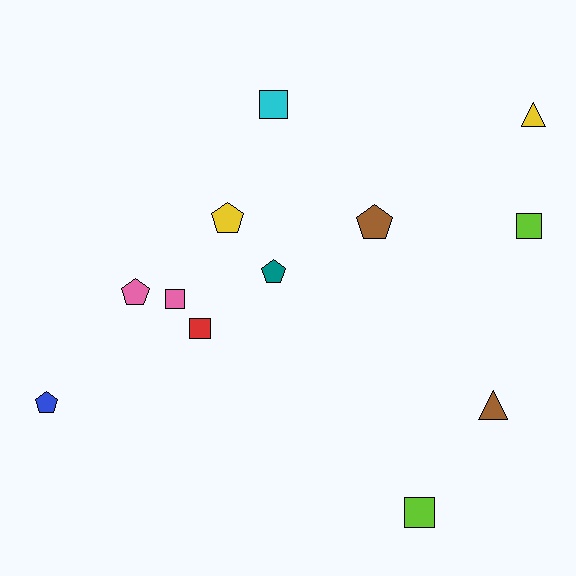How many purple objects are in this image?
There are no purple objects.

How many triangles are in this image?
There are 2 triangles.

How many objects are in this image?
There are 12 objects.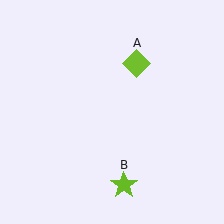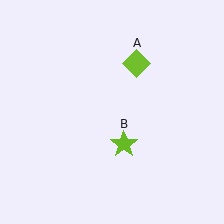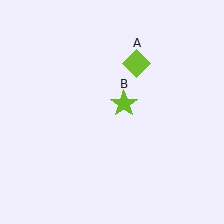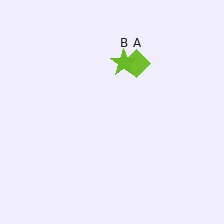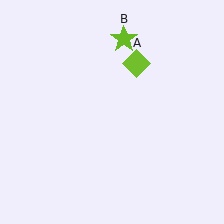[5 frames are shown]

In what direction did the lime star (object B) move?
The lime star (object B) moved up.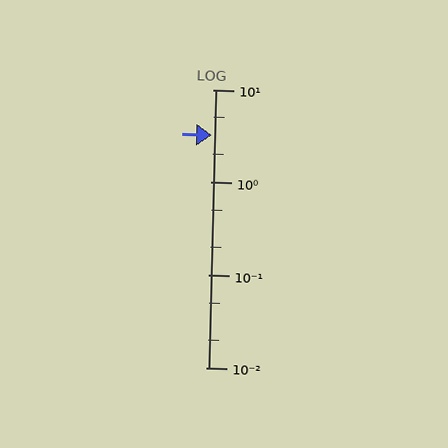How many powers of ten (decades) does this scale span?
The scale spans 3 decades, from 0.01 to 10.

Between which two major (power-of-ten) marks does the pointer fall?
The pointer is between 1 and 10.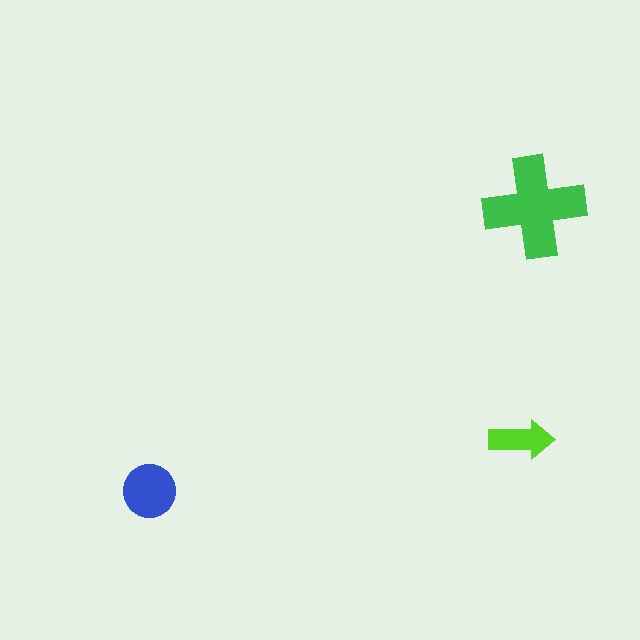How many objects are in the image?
There are 3 objects in the image.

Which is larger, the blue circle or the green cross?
The green cross.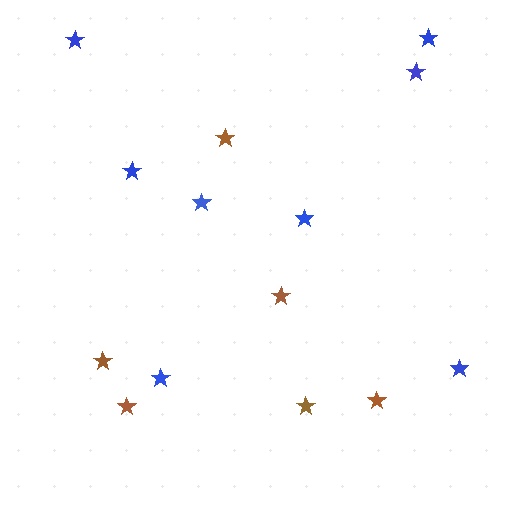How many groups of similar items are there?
There are 2 groups: one group of brown stars (6) and one group of blue stars (8).